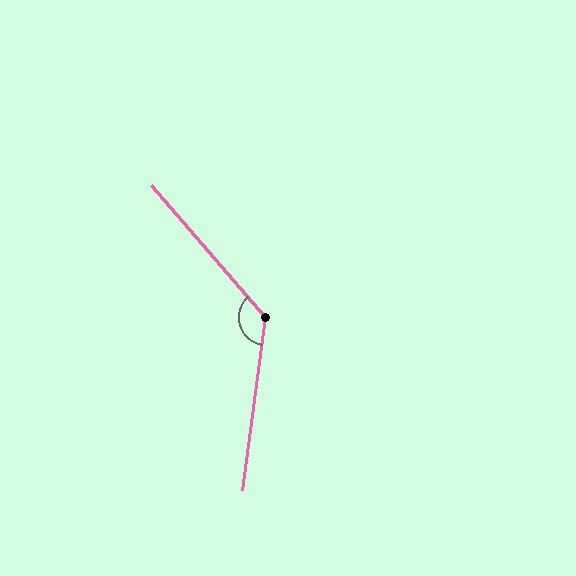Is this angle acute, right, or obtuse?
It is obtuse.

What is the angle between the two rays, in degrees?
Approximately 131 degrees.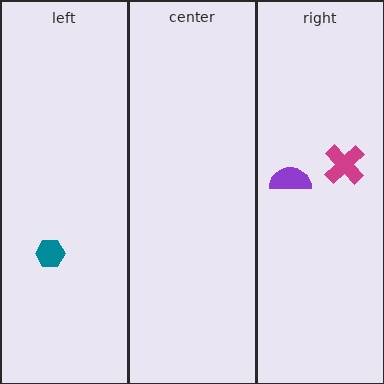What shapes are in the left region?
The teal hexagon.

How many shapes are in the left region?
1.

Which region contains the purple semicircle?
The right region.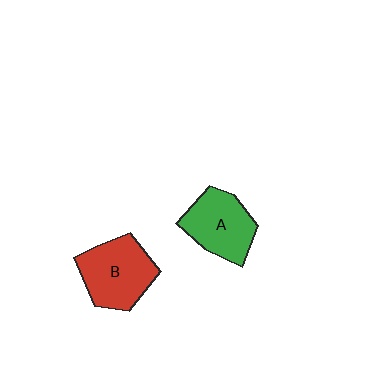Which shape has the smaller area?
Shape A (green).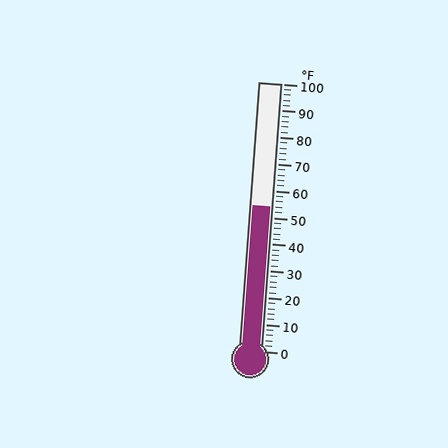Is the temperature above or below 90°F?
The temperature is below 90°F.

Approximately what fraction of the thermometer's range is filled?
The thermometer is filled to approximately 55% of its range.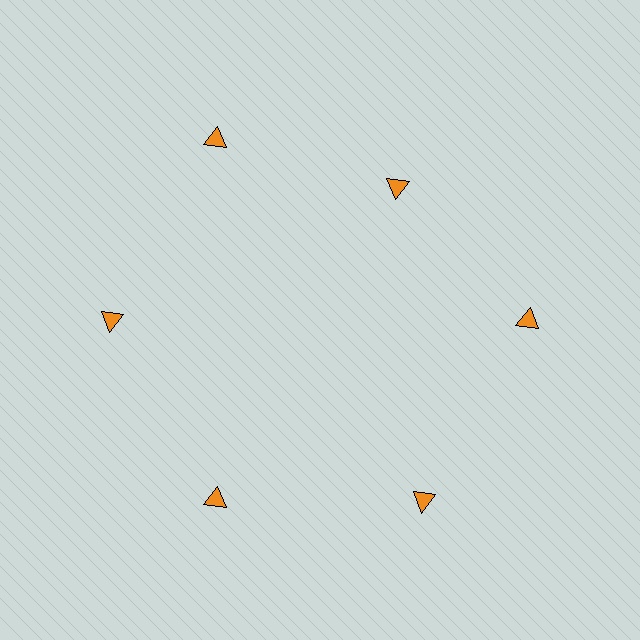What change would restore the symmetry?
The symmetry would be restored by moving it outward, back onto the ring so that all 6 triangles sit at equal angles and equal distance from the center.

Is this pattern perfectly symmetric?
No. The 6 orange triangles are arranged in a ring, but one element near the 1 o'clock position is pulled inward toward the center, breaking the 6-fold rotational symmetry.